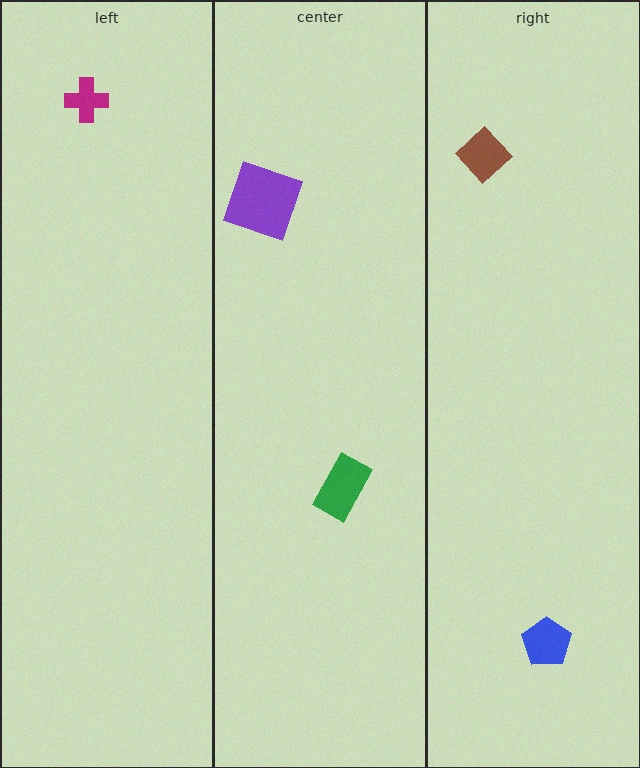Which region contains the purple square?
The center region.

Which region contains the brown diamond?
The right region.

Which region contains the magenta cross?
The left region.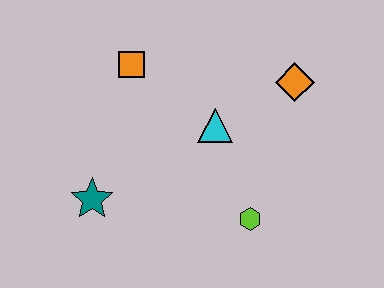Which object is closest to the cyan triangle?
The orange diamond is closest to the cyan triangle.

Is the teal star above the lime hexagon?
Yes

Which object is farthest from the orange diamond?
The teal star is farthest from the orange diamond.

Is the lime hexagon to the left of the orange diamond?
Yes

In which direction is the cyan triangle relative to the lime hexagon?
The cyan triangle is above the lime hexagon.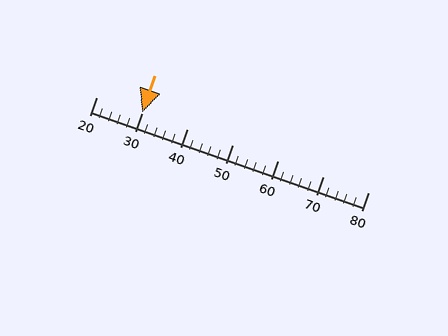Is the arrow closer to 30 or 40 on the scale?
The arrow is closer to 30.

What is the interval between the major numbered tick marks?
The major tick marks are spaced 10 units apart.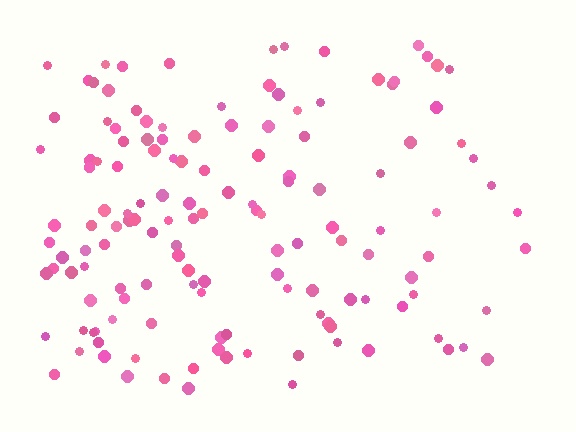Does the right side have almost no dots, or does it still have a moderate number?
Still a moderate number, just noticeably fewer than the left.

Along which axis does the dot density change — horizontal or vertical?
Horizontal.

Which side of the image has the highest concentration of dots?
The left.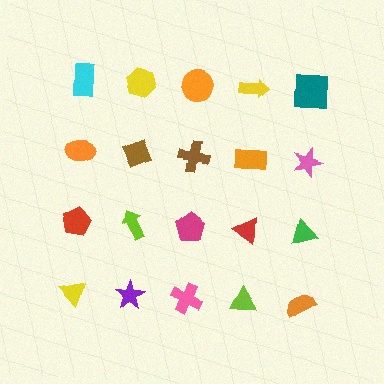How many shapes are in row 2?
5 shapes.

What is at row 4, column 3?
A pink cross.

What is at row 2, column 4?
An orange rectangle.